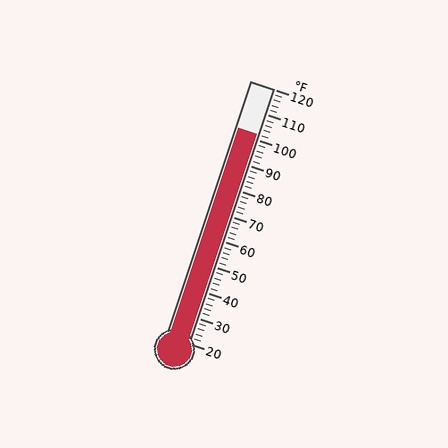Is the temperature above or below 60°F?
The temperature is above 60°F.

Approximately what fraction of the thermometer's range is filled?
The thermometer is filled to approximately 80% of its range.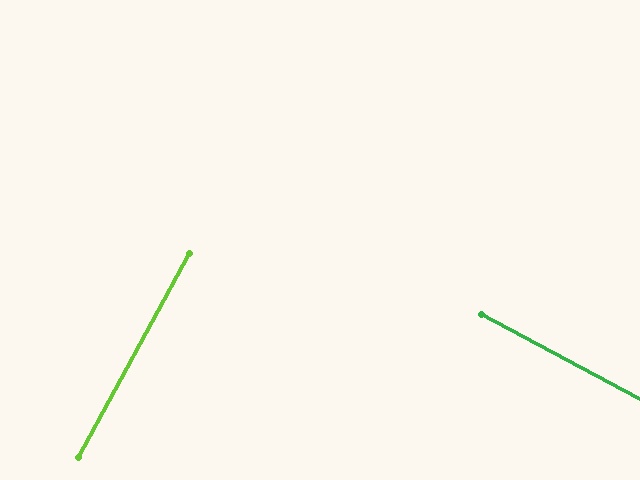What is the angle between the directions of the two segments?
Approximately 89 degrees.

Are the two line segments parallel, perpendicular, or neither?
Perpendicular — they meet at approximately 89°.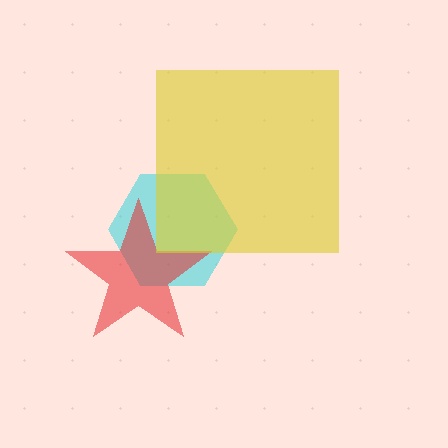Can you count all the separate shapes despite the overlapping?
Yes, there are 3 separate shapes.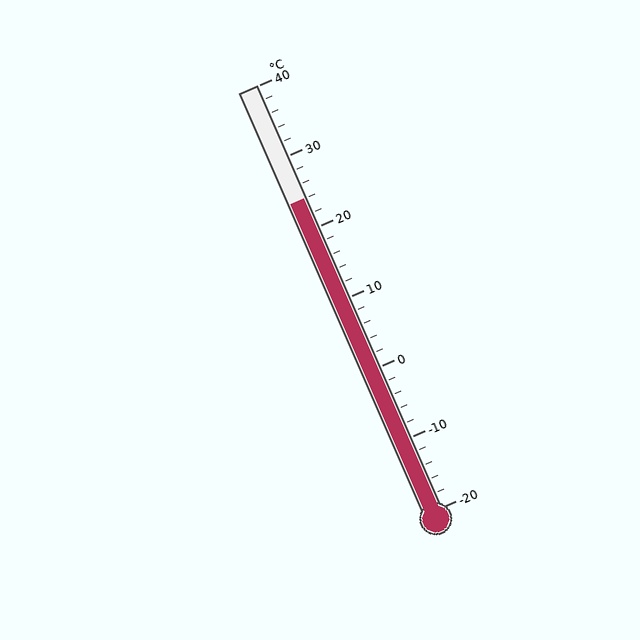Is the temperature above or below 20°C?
The temperature is above 20°C.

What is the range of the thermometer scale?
The thermometer scale ranges from -20°C to 40°C.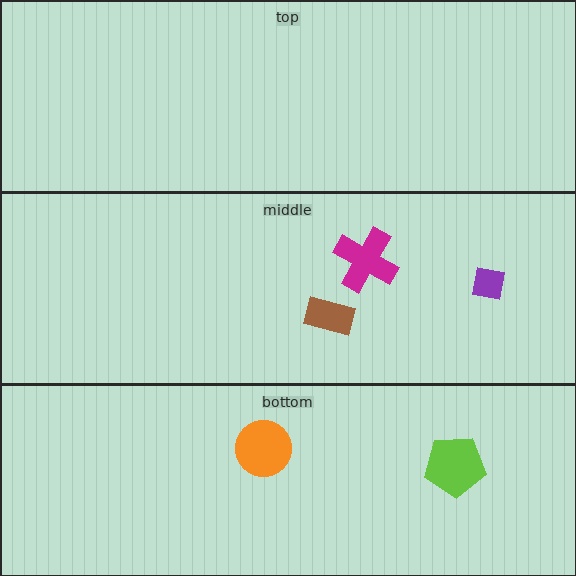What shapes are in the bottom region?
The orange circle, the lime pentagon.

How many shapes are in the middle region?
3.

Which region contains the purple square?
The middle region.